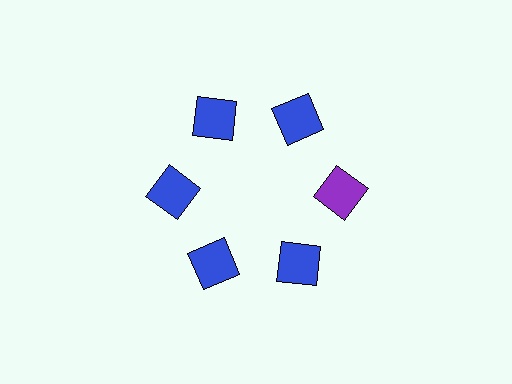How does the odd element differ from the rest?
It has a different color: purple instead of blue.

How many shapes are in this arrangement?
There are 6 shapes arranged in a ring pattern.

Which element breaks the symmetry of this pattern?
The purple square at roughly the 3 o'clock position breaks the symmetry. All other shapes are blue squares.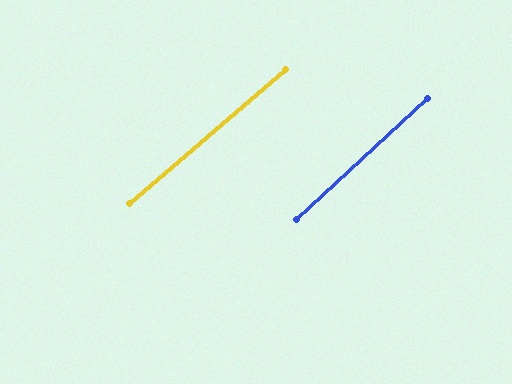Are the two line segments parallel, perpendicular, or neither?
Parallel — their directions differ by only 1.9°.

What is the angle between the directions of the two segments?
Approximately 2 degrees.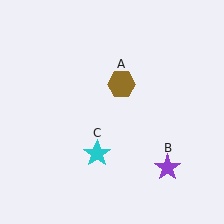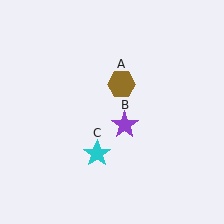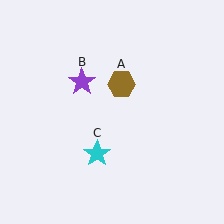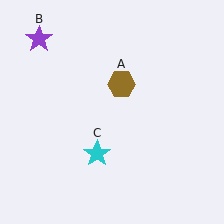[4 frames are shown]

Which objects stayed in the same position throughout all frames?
Brown hexagon (object A) and cyan star (object C) remained stationary.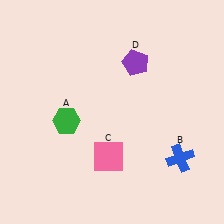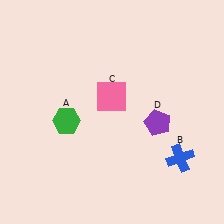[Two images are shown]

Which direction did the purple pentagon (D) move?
The purple pentagon (D) moved down.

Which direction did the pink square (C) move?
The pink square (C) moved up.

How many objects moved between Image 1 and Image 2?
2 objects moved between the two images.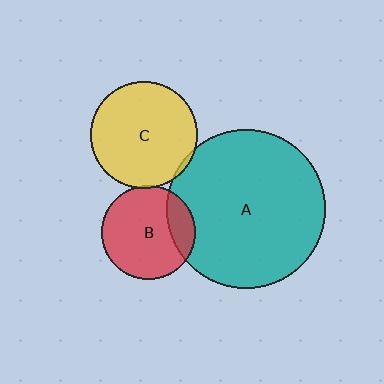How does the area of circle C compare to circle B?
Approximately 1.3 times.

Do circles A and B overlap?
Yes.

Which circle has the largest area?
Circle A (teal).